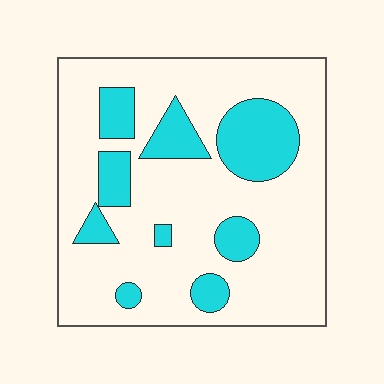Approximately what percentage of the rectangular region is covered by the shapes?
Approximately 25%.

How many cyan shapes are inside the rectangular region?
9.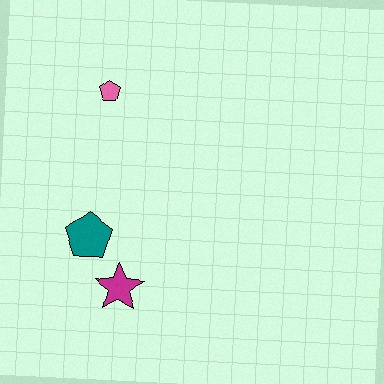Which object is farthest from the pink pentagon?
The magenta star is farthest from the pink pentagon.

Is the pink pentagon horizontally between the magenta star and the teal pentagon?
Yes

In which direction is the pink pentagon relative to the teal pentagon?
The pink pentagon is above the teal pentagon.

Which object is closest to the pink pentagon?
The teal pentagon is closest to the pink pentagon.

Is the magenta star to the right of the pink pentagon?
Yes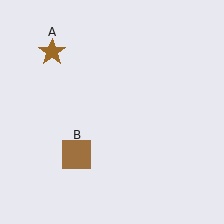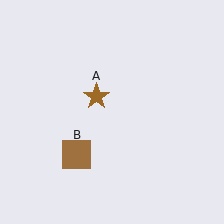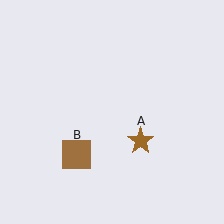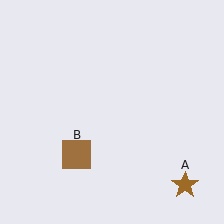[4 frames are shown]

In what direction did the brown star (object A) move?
The brown star (object A) moved down and to the right.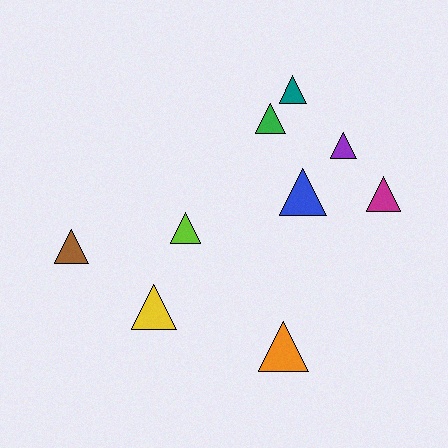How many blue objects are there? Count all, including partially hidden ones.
There is 1 blue object.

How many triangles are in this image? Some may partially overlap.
There are 9 triangles.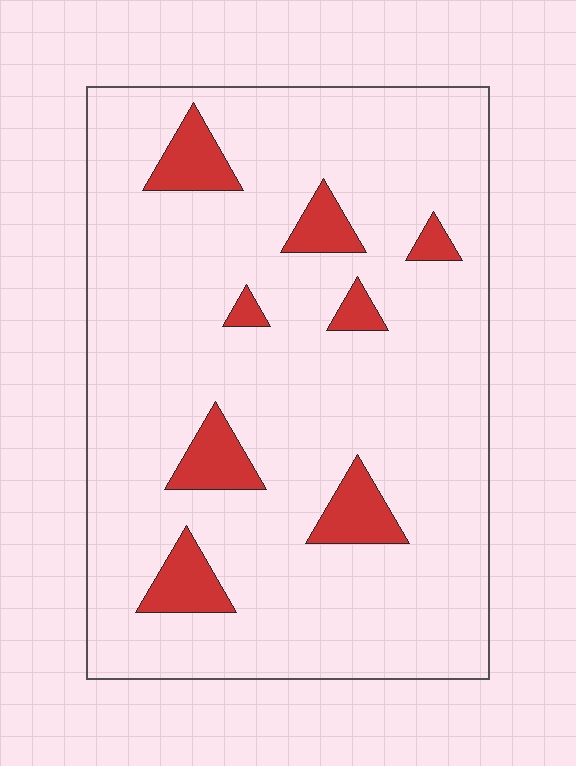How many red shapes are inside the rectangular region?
8.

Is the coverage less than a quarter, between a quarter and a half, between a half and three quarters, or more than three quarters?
Less than a quarter.